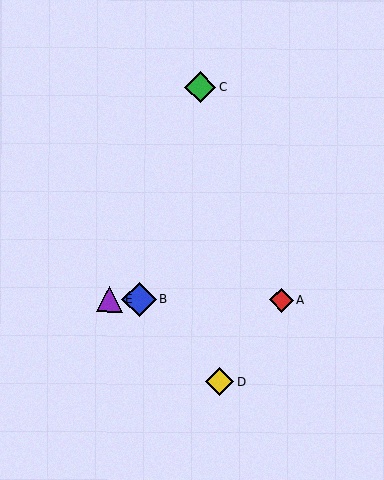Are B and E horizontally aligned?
Yes, both are at y≈299.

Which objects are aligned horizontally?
Objects A, B, E are aligned horizontally.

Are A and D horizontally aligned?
No, A is at y≈300 and D is at y≈382.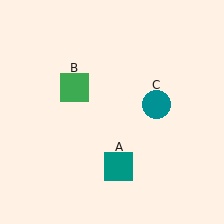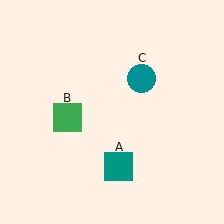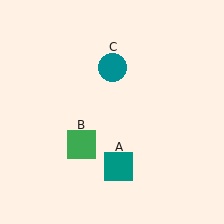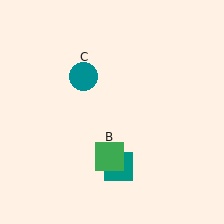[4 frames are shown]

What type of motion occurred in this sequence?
The green square (object B), teal circle (object C) rotated counterclockwise around the center of the scene.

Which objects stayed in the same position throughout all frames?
Teal square (object A) remained stationary.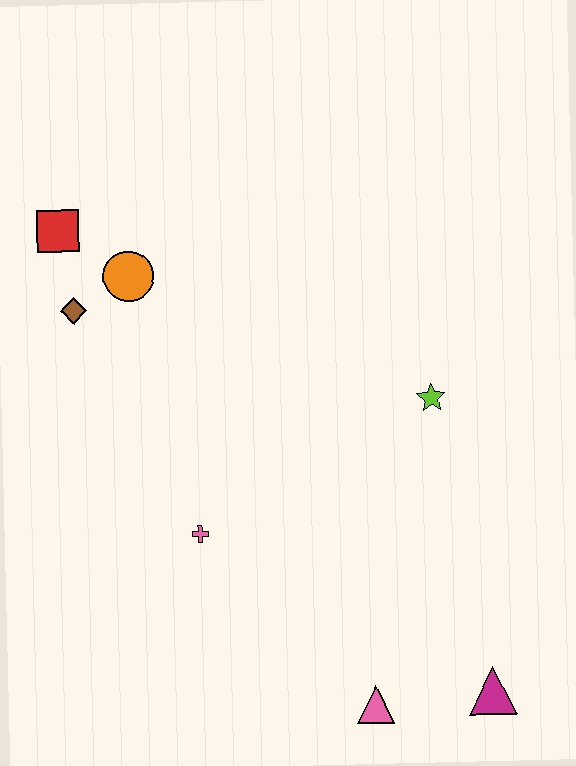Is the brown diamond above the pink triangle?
Yes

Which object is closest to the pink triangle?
The magenta triangle is closest to the pink triangle.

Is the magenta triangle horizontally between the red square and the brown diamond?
No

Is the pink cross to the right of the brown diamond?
Yes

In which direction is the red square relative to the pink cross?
The red square is above the pink cross.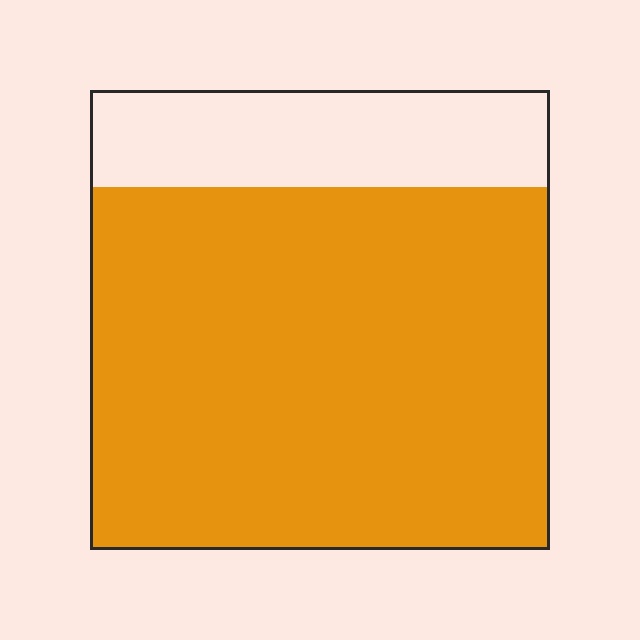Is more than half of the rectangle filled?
Yes.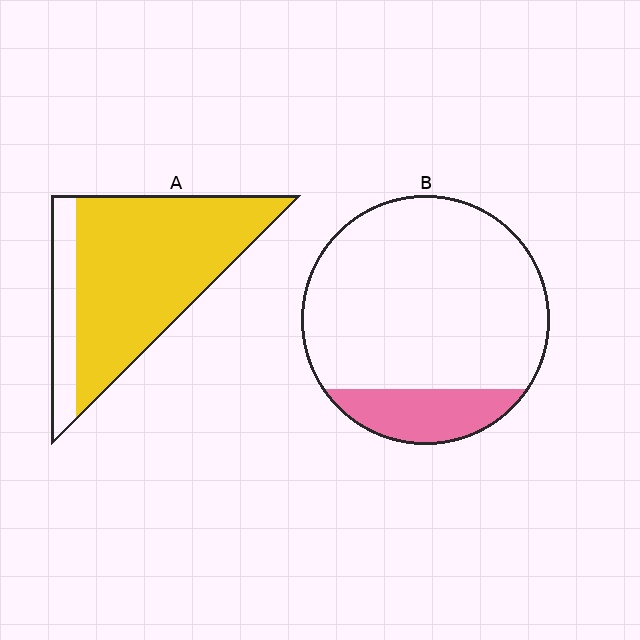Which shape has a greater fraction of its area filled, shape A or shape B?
Shape A.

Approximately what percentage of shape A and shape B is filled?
A is approximately 80% and B is approximately 15%.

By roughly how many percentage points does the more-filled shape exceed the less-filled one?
By roughly 65 percentage points (A over B).